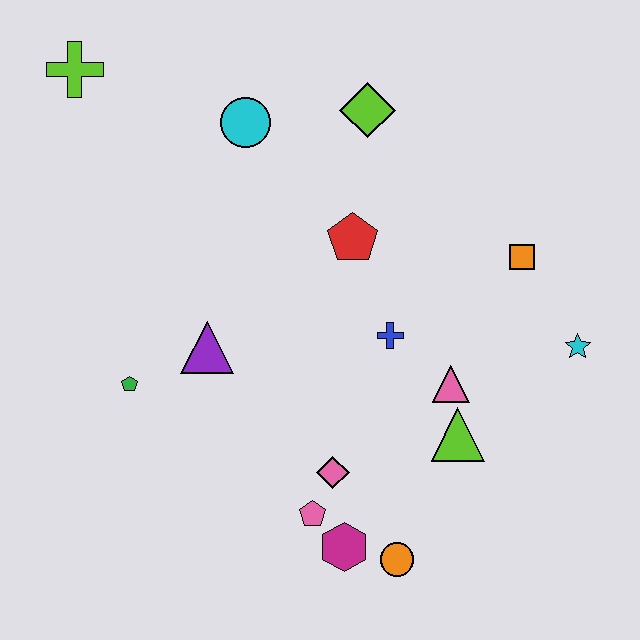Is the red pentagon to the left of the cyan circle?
No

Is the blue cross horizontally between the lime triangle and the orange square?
No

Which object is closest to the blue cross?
The pink triangle is closest to the blue cross.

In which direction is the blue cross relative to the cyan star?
The blue cross is to the left of the cyan star.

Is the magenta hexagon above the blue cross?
No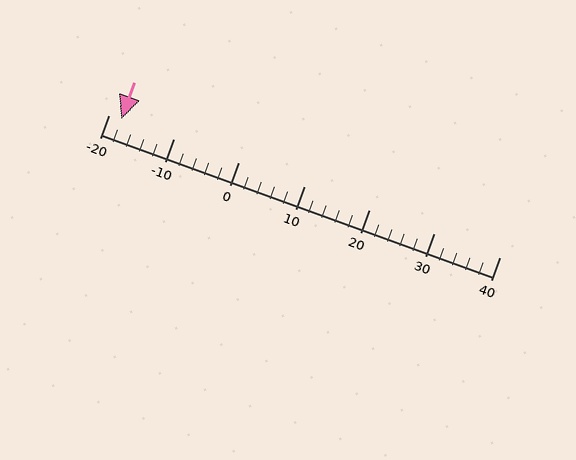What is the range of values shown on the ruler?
The ruler shows values from -20 to 40.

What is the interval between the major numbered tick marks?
The major tick marks are spaced 10 units apart.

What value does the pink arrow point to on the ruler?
The pink arrow points to approximately -18.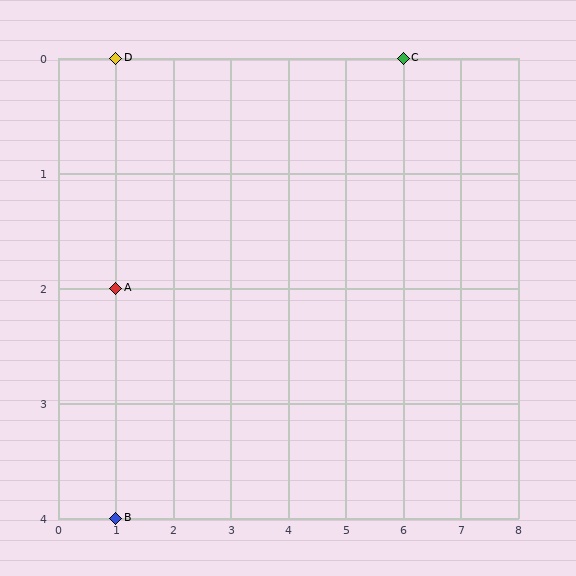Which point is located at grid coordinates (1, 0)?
Point D is at (1, 0).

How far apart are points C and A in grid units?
Points C and A are 5 columns and 2 rows apart (about 5.4 grid units diagonally).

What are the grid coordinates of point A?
Point A is at grid coordinates (1, 2).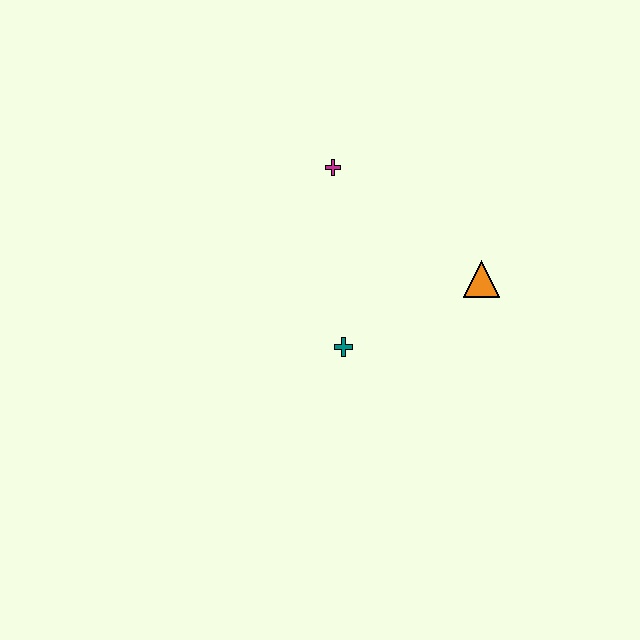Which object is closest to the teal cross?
The orange triangle is closest to the teal cross.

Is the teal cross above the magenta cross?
No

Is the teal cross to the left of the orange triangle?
Yes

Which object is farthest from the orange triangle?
The magenta cross is farthest from the orange triangle.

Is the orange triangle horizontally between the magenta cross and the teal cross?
No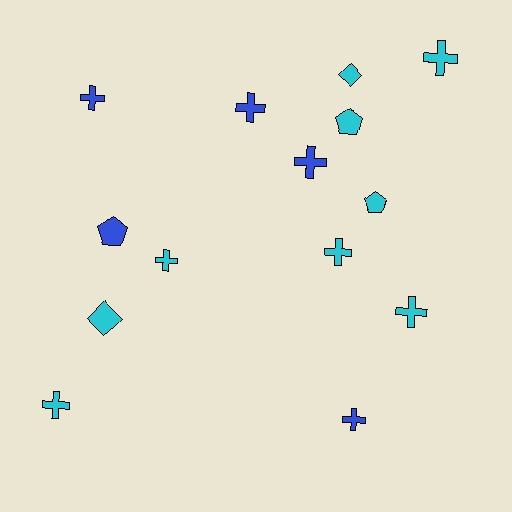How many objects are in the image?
There are 14 objects.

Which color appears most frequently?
Cyan, with 9 objects.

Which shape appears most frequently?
Cross, with 9 objects.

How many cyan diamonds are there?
There are 2 cyan diamonds.